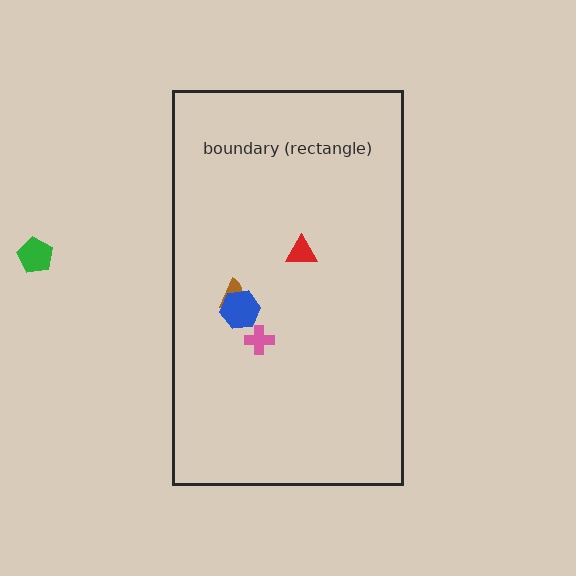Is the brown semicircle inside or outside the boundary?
Inside.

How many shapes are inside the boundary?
4 inside, 1 outside.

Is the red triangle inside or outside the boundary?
Inside.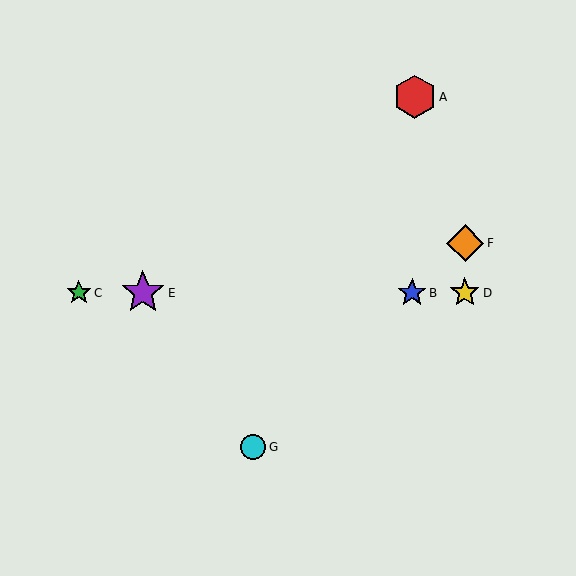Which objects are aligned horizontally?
Objects B, C, D, E are aligned horizontally.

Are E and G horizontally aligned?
No, E is at y≈293 and G is at y≈447.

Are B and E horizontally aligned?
Yes, both are at y≈293.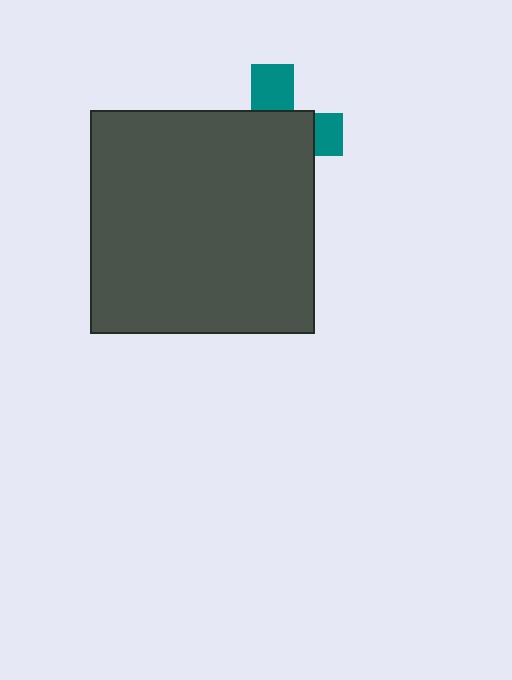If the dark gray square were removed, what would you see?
You would see the complete teal cross.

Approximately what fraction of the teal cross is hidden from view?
Roughly 69% of the teal cross is hidden behind the dark gray square.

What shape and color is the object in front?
The object in front is a dark gray square.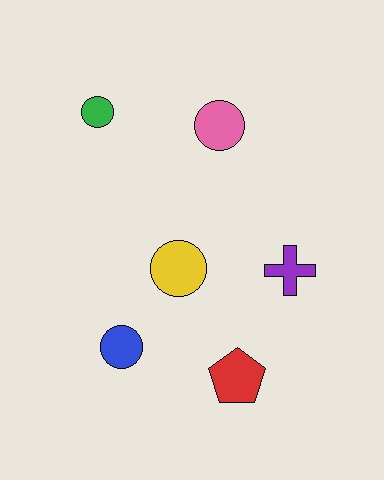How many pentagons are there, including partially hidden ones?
There is 1 pentagon.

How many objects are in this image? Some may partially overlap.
There are 6 objects.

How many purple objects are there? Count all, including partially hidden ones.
There is 1 purple object.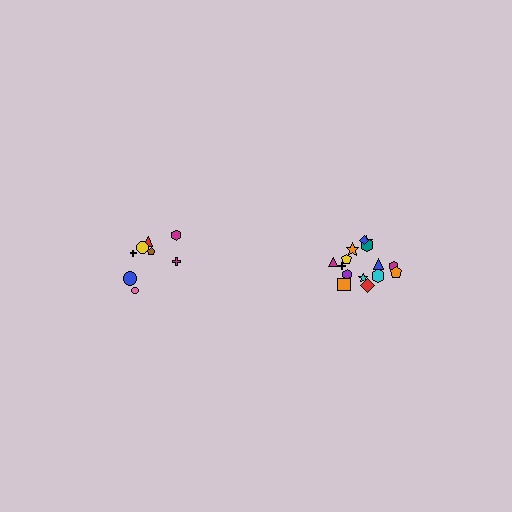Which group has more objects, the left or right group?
The right group.